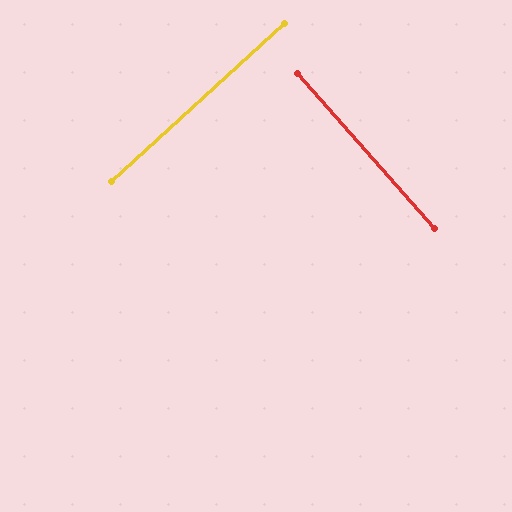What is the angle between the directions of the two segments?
Approximately 89 degrees.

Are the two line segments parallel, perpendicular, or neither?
Perpendicular — they meet at approximately 89°.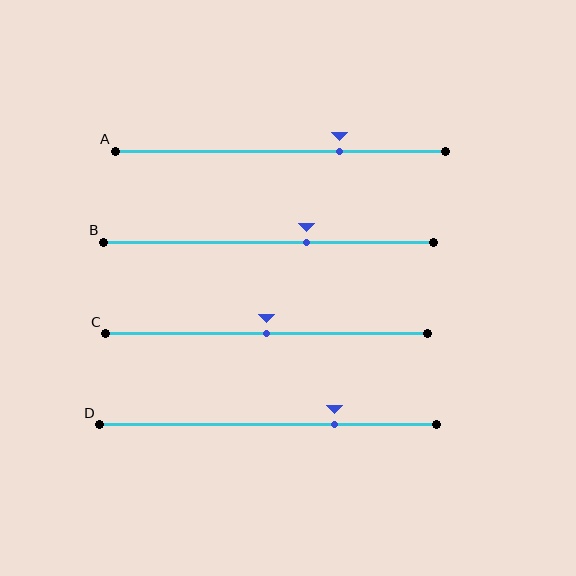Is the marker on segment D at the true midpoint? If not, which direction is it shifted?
No, the marker on segment D is shifted to the right by about 20% of the segment length.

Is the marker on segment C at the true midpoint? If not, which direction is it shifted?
Yes, the marker on segment C is at the true midpoint.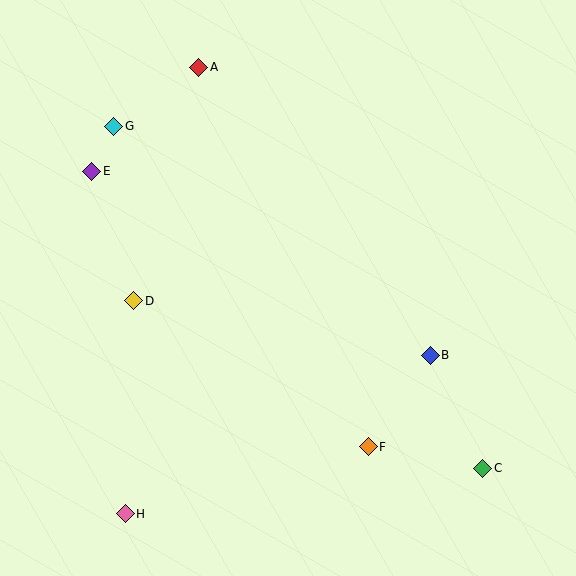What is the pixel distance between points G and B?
The distance between G and B is 391 pixels.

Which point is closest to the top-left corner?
Point G is closest to the top-left corner.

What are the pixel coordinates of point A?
Point A is at (199, 67).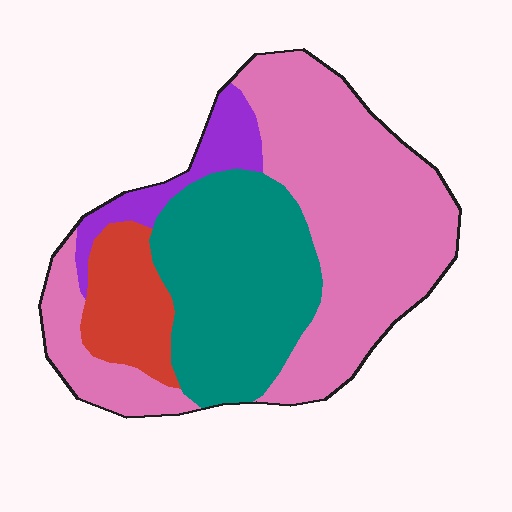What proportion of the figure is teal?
Teal covers 30% of the figure.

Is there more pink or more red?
Pink.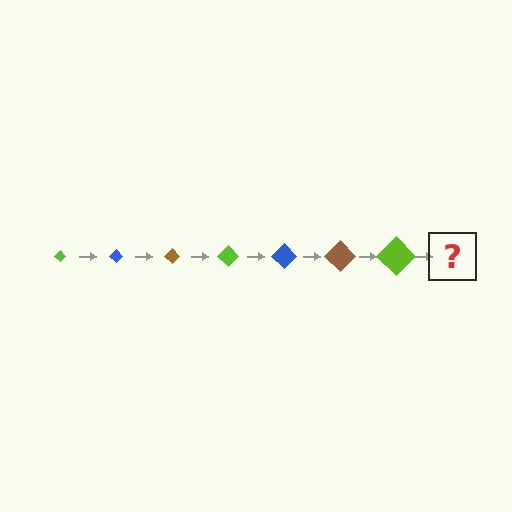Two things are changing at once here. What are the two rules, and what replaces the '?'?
The two rules are that the diamond grows larger each step and the color cycles through lime, blue, and brown. The '?' should be a blue diamond, larger than the previous one.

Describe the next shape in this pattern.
It should be a blue diamond, larger than the previous one.